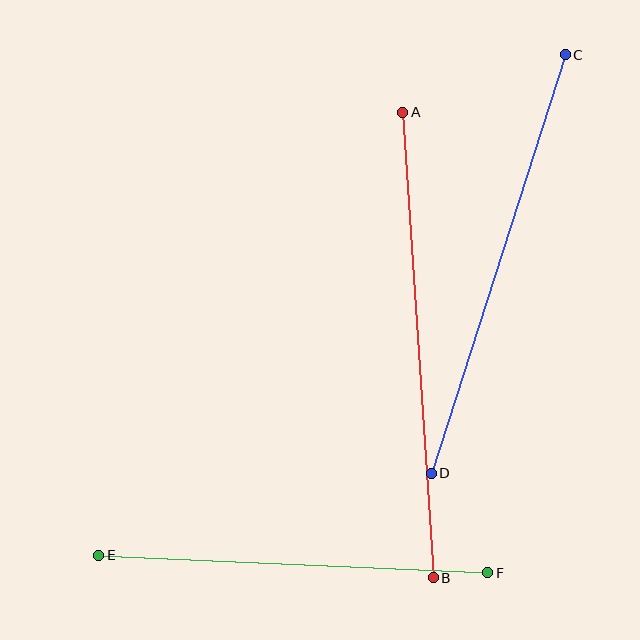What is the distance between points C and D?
The distance is approximately 439 pixels.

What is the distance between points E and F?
The distance is approximately 389 pixels.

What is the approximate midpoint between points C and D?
The midpoint is at approximately (498, 264) pixels.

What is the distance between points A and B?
The distance is approximately 466 pixels.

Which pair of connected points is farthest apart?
Points A and B are farthest apart.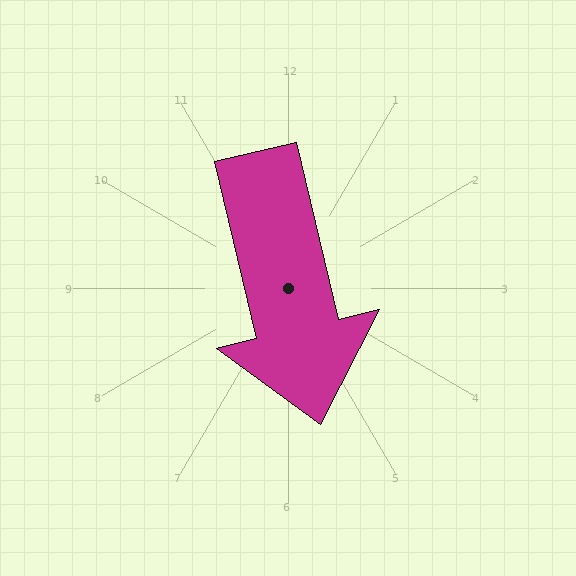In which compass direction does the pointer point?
South.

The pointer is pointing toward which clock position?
Roughly 6 o'clock.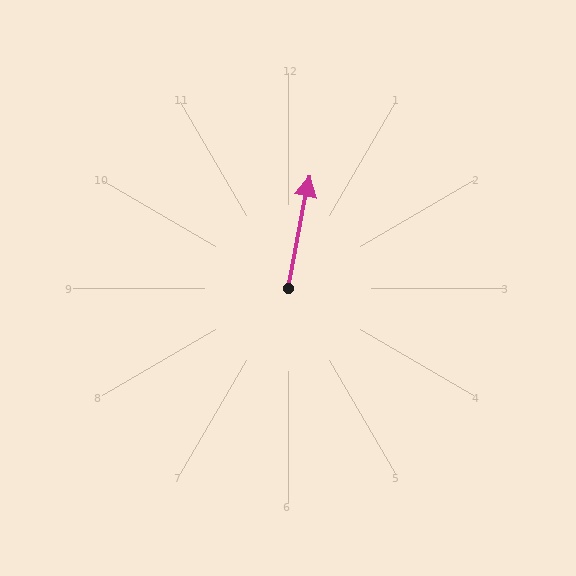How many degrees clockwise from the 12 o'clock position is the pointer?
Approximately 11 degrees.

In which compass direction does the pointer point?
North.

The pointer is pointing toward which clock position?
Roughly 12 o'clock.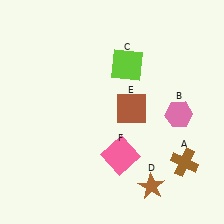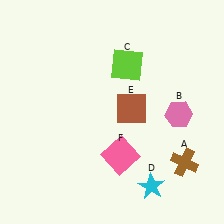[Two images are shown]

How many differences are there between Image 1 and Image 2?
There is 1 difference between the two images.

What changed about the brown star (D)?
In Image 1, D is brown. In Image 2, it changed to cyan.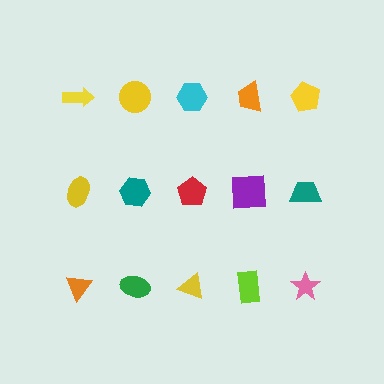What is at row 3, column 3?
A yellow triangle.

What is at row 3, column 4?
A lime rectangle.